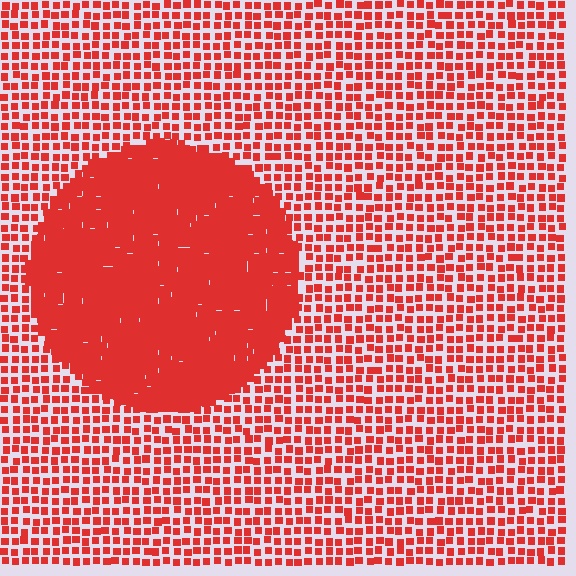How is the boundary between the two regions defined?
The boundary is defined by a change in element density (approximately 2.5x ratio). All elements are the same color, size, and shape.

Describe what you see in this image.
The image contains small red elements arranged at two different densities. A circle-shaped region is visible where the elements are more densely packed than the surrounding area.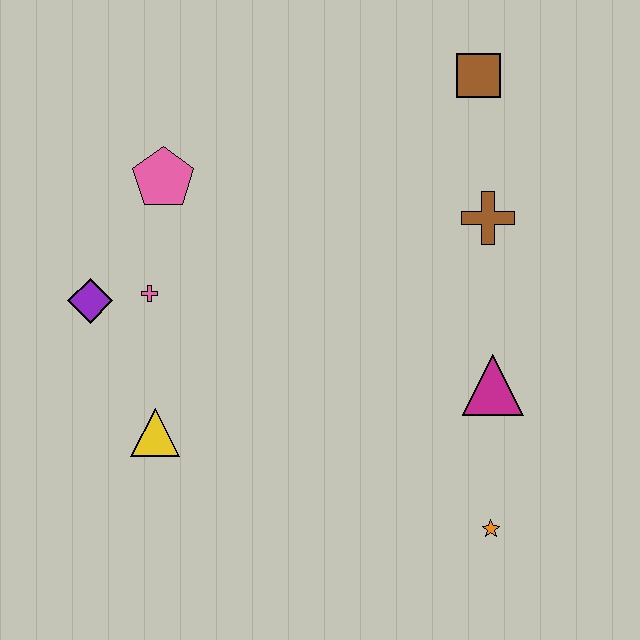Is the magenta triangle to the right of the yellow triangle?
Yes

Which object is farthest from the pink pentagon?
The orange star is farthest from the pink pentagon.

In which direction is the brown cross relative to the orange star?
The brown cross is above the orange star.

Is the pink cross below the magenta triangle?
No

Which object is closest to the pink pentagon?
The pink cross is closest to the pink pentagon.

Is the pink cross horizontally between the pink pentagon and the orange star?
No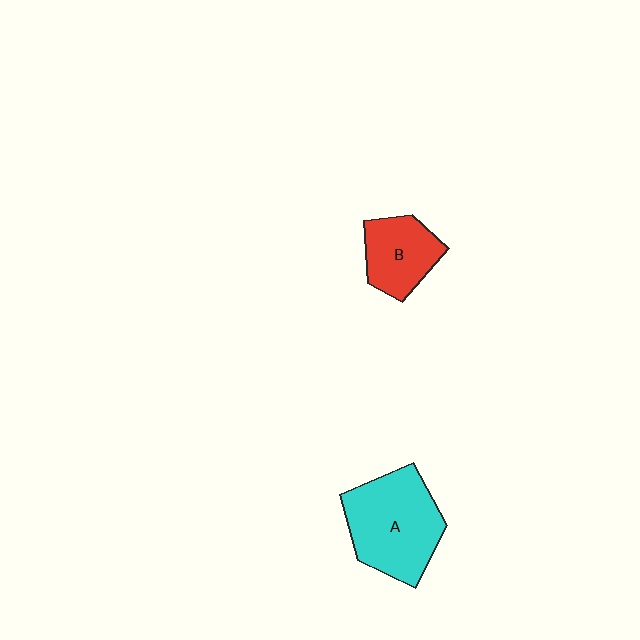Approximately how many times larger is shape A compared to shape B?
Approximately 1.7 times.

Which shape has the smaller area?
Shape B (red).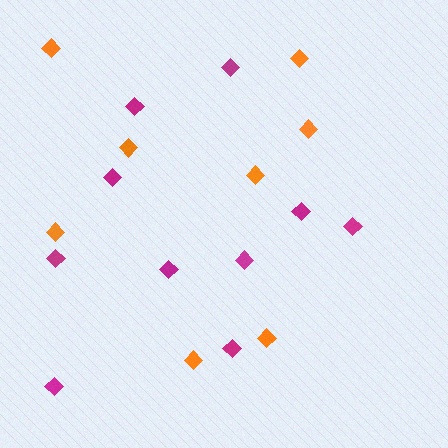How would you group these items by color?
There are 2 groups: one group of orange diamonds (8) and one group of magenta diamonds (10).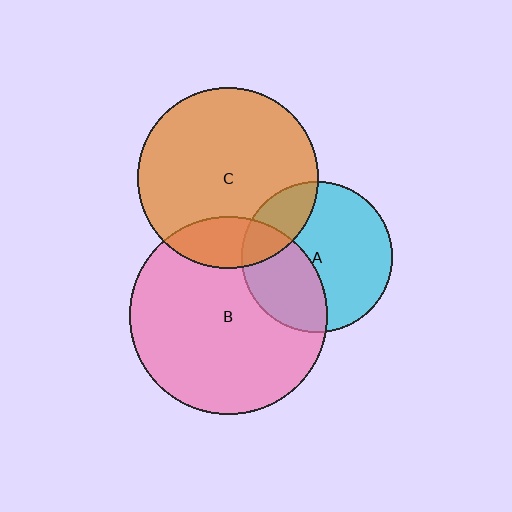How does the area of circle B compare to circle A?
Approximately 1.7 times.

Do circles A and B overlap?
Yes.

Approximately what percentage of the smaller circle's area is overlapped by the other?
Approximately 35%.